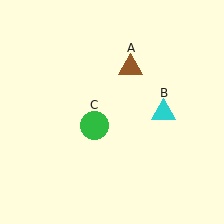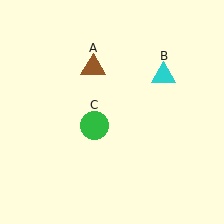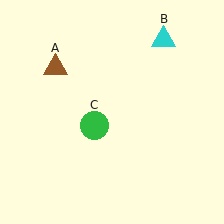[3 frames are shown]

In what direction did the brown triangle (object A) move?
The brown triangle (object A) moved left.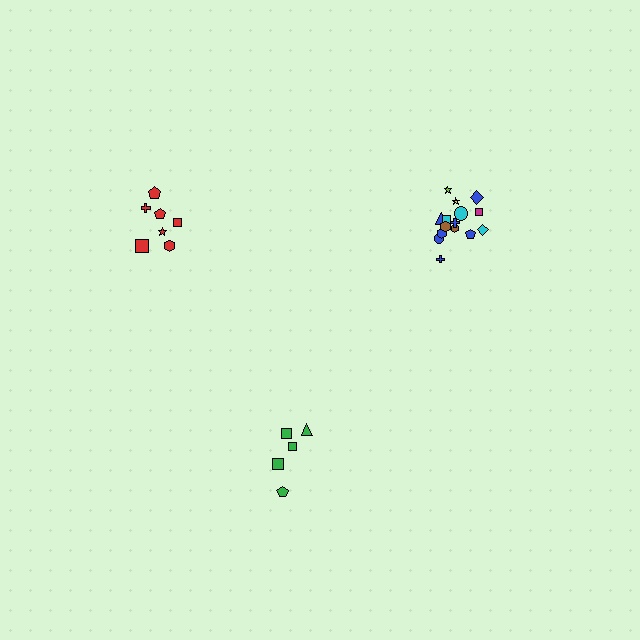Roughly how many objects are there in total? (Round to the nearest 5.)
Roughly 25 objects in total.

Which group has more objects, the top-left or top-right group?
The top-right group.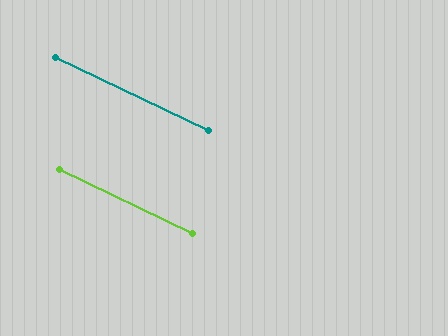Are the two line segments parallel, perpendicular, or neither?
Parallel — their directions differ by only 0.1°.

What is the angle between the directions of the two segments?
Approximately 0 degrees.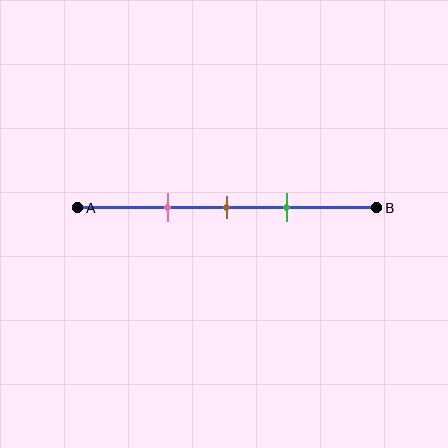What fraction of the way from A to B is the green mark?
The green mark is approximately 70% (0.7) of the way from A to B.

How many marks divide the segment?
There are 3 marks dividing the segment.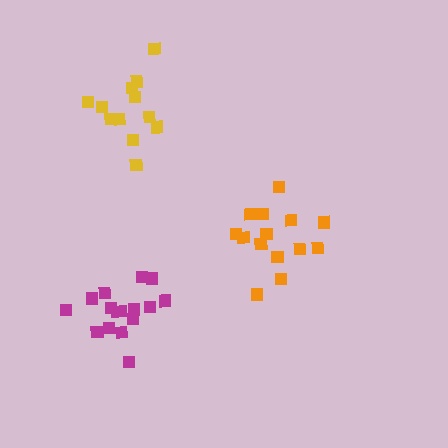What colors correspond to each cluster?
The clusters are colored: yellow, magenta, orange.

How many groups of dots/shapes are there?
There are 3 groups.